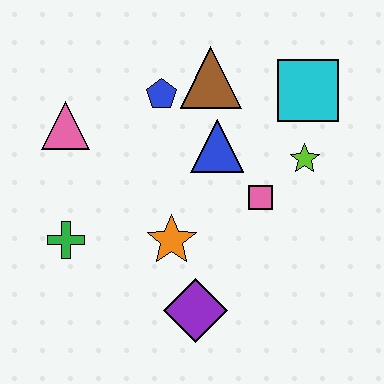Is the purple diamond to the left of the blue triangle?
Yes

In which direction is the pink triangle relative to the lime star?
The pink triangle is to the left of the lime star.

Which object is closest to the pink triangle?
The blue pentagon is closest to the pink triangle.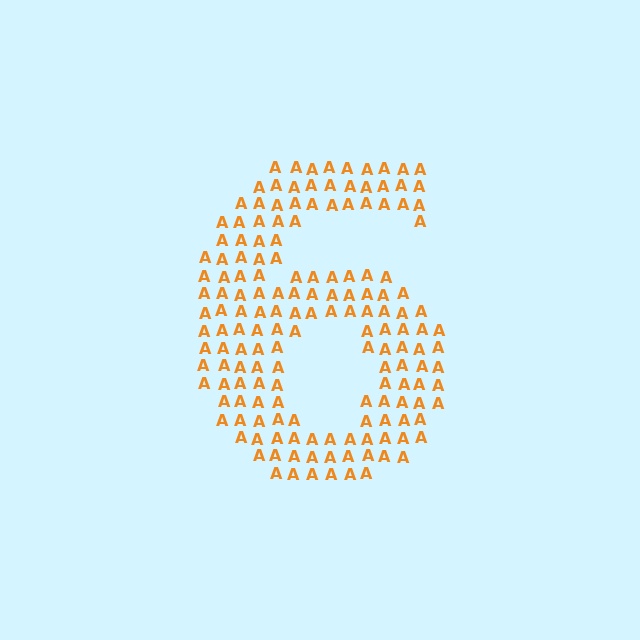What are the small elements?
The small elements are letter A's.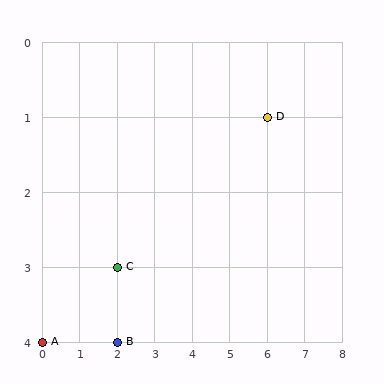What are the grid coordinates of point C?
Point C is at grid coordinates (2, 3).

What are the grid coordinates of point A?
Point A is at grid coordinates (0, 4).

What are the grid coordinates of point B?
Point B is at grid coordinates (2, 4).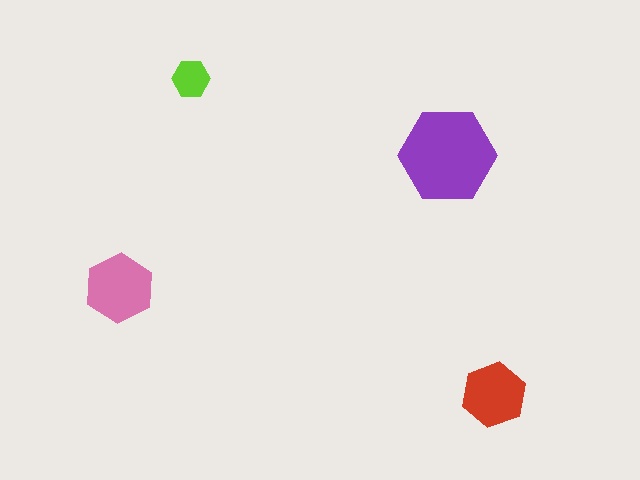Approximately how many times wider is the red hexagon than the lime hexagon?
About 1.5 times wider.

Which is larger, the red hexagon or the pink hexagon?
The pink one.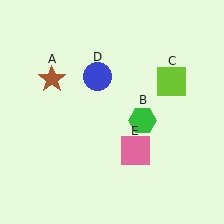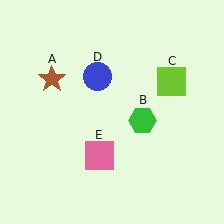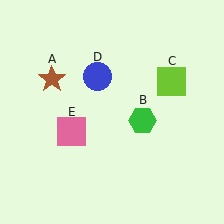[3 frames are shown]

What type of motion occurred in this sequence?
The pink square (object E) rotated clockwise around the center of the scene.